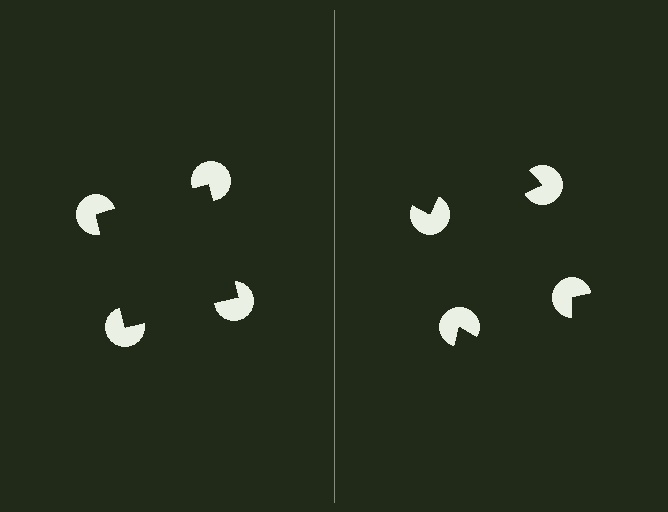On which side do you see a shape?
An illusory square appears on the left side. On the right side the wedge cuts are rotated, so no coherent shape forms.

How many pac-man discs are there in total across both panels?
8 — 4 on each side.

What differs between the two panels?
The pac-man discs are positioned identically on both sides; only the wedge orientations differ. On the left they align to a square; on the right they are misaligned.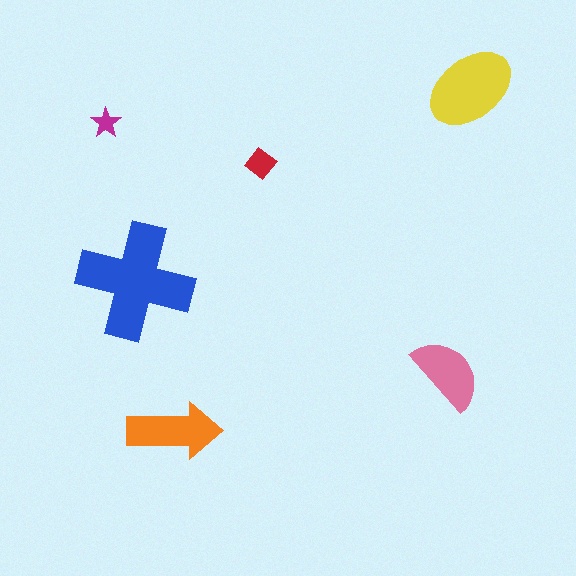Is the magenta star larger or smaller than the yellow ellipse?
Smaller.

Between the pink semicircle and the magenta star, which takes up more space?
The pink semicircle.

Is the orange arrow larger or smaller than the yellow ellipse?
Smaller.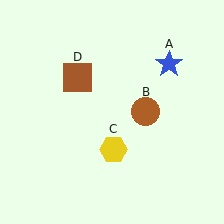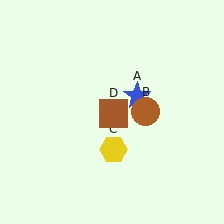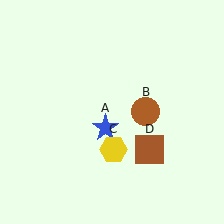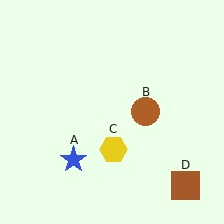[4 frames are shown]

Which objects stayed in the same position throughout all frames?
Brown circle (object B) and yellow hexagon (object C) remained stationary.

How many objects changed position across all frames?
2 objects changed position: blue star (object A), brown square (object D).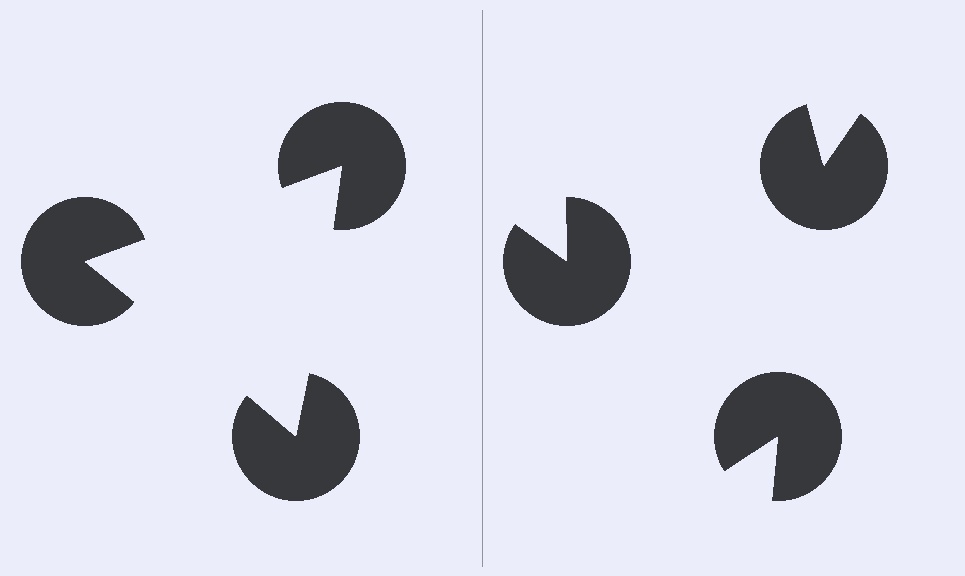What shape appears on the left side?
An illusory triangle.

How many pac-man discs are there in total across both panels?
6 — 3 on each side.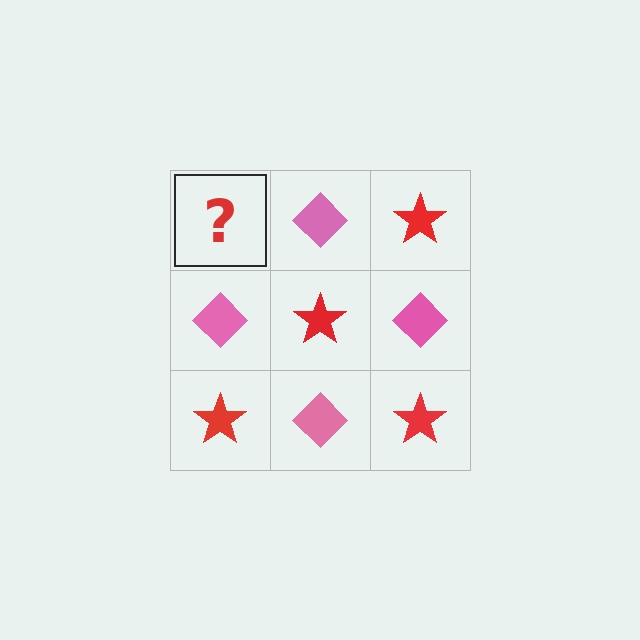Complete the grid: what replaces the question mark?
The question mark should be replaced with a red star.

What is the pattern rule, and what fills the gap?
The rule is that it alternates red star and pink diamond in a checkerboard pattern. The gap should be filled with a red star.